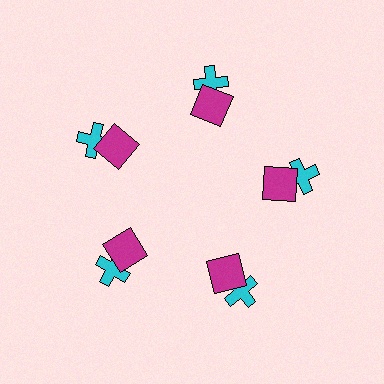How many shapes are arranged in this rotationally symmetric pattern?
There are 10 shapes, arranged in 5 groups of 2.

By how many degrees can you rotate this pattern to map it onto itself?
The pattern maps onto itself every 72 degrees of rotation.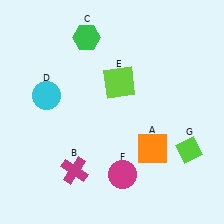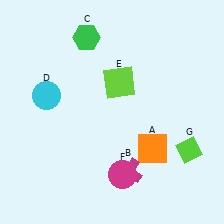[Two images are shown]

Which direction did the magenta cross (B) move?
The magenta cross (B) moved right.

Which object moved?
The magenta cross (B) moved right.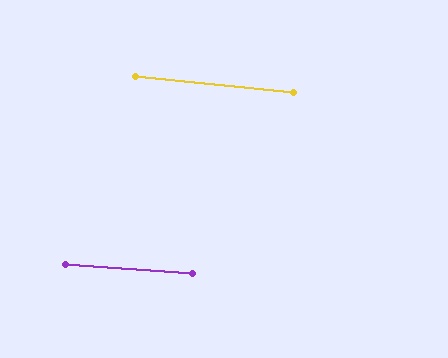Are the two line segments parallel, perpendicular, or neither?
Parallel — their directions differ by only 1.6°.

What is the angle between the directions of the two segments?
Approximately 2 degrees.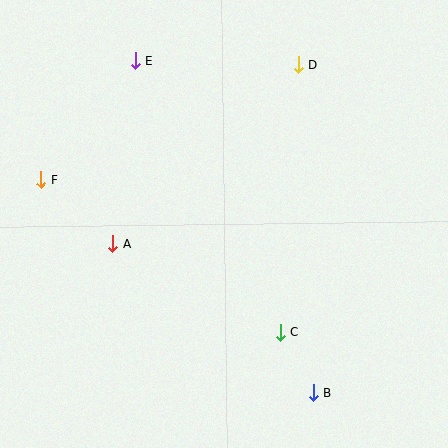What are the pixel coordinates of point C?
Point C is at (281, 332).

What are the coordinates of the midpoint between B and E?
The midpoint between B and E is at (224, 227).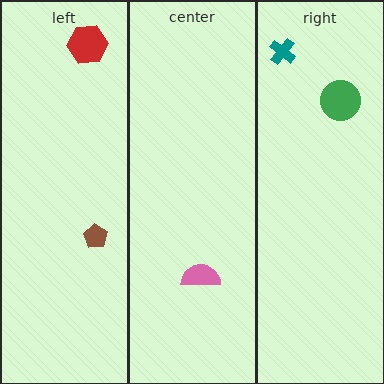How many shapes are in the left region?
2.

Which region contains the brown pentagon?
The left region.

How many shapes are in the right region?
2.